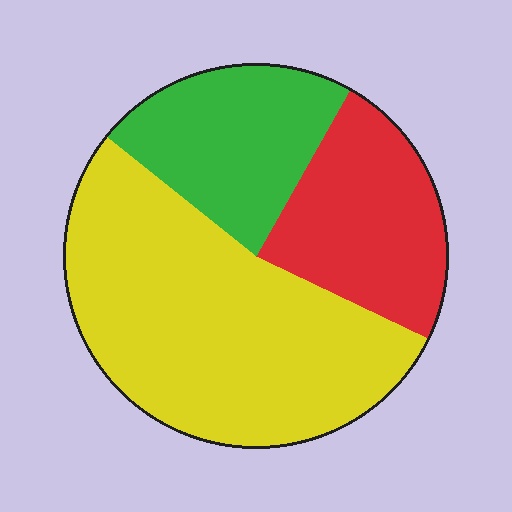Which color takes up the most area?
Yellow, at roughly 55%.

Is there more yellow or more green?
Yellow.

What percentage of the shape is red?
Red takes up less than a quarter of the shape.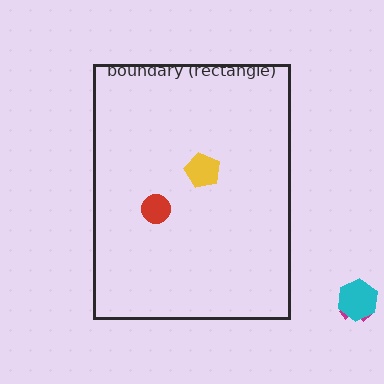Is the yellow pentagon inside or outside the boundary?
Inside.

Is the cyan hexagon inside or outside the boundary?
Outside.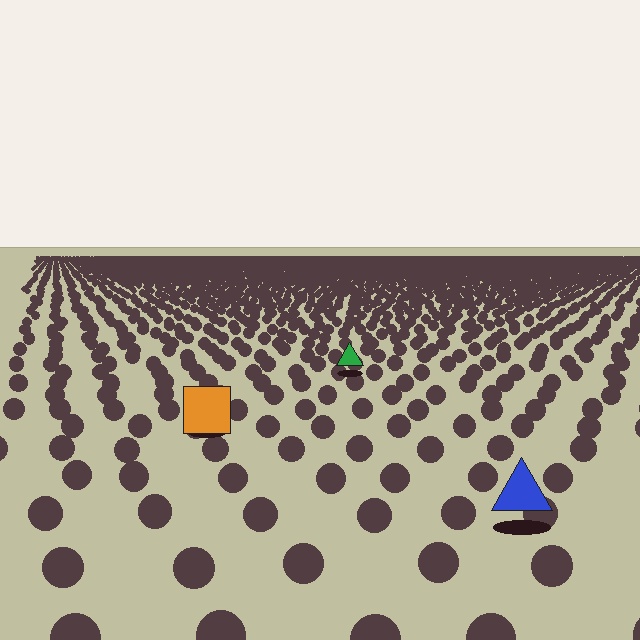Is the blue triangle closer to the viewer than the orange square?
Yes. The blue triangle is closer — you can tell from the texture gradient: the ground texture is coarser near it.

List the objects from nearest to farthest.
From nearest to farthest: the blue triangle, the orange square, the green triangle.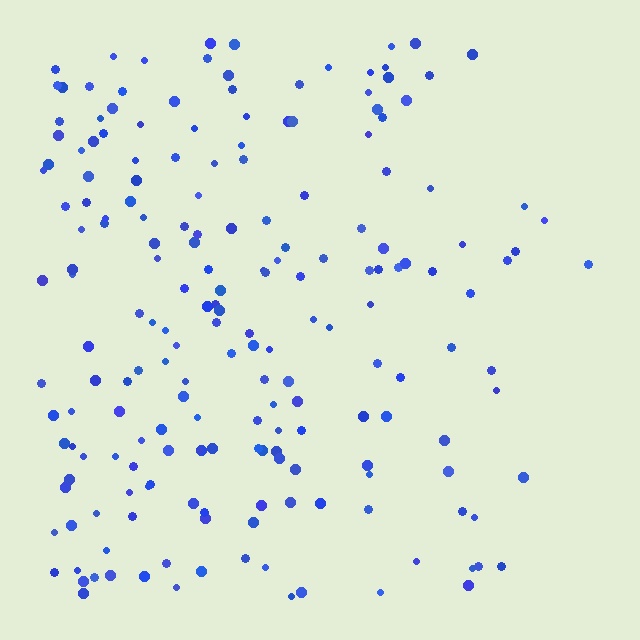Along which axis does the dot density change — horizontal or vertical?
Horizontal.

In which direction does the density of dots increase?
From right to left, with the left side densest.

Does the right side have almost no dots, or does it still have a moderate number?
Still a moderate number, just noticeably fewer than the left.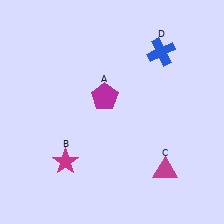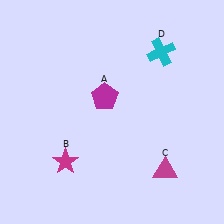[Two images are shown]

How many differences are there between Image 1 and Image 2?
There is 1 difference between the two images.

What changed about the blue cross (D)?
In Image 1, D is blue. In Image 2, it changed to cyan.